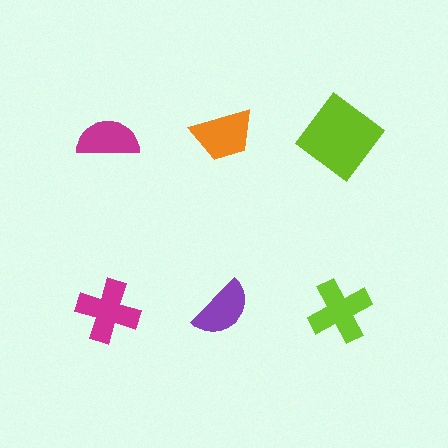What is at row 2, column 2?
A purple semicircle.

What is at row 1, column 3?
A lime diamond.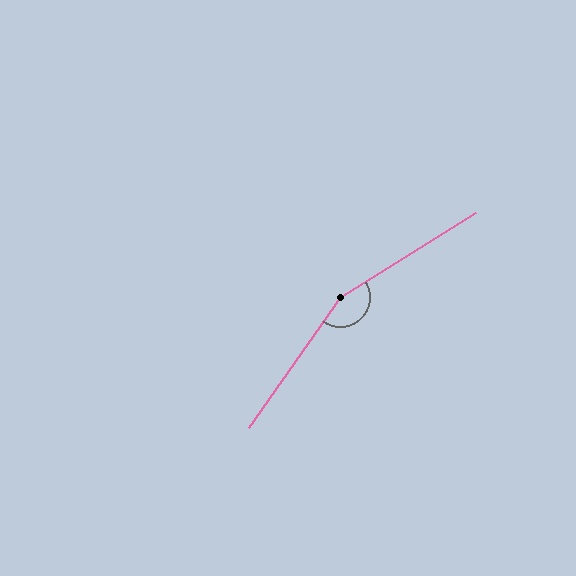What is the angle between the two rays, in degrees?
Approximately 157 degrees.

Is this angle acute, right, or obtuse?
It is obtuse.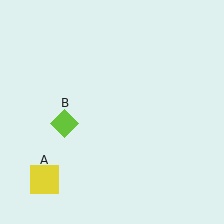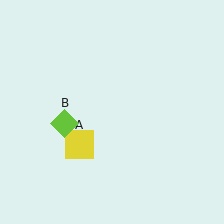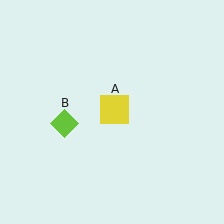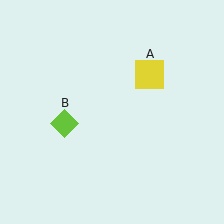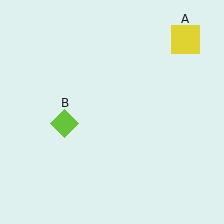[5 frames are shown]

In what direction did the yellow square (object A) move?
The yellow square (object A) moved up and to the right.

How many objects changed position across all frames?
1 object changed position: yellow square (object A).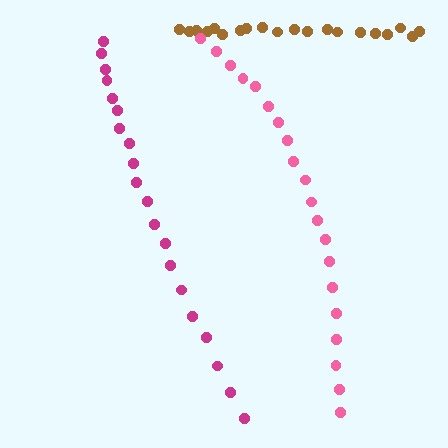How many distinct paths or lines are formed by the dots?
There are 3 distinct paths.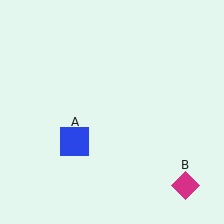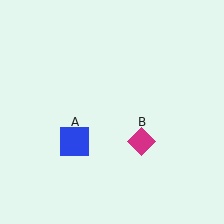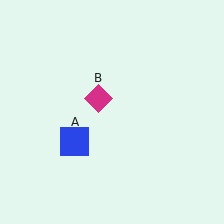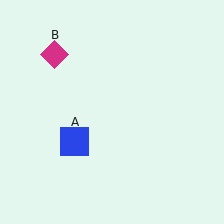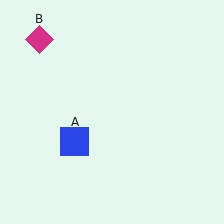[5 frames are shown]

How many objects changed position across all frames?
1 object changed position: magenta diamond (object B).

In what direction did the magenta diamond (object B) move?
The magenta diamond (object B) moved up and to the left.